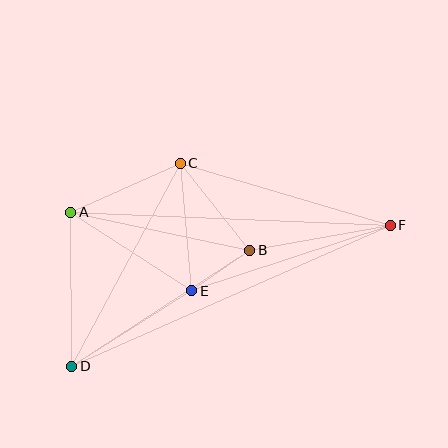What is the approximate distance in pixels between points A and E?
The distance between A and E is approximately 144 pixels.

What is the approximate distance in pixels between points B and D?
The distance between B and D is approximately 212 pixels.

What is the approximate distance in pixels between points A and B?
The distance between A and B is approximately 183 pixels.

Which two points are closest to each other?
Points B and E are closest to each other.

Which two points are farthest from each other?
Points D and F are farthest from each other.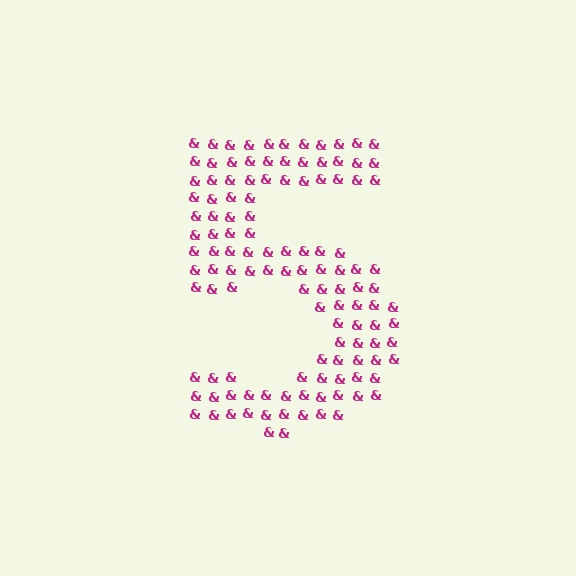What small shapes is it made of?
It is made of small ampersands.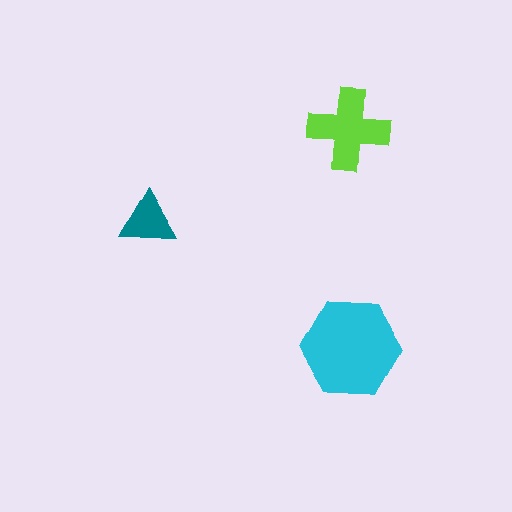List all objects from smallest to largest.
The teal triangle, the lime cross, the cyan hexagon.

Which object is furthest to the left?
The teal triangle is leftmost.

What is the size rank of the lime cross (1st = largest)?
2nd.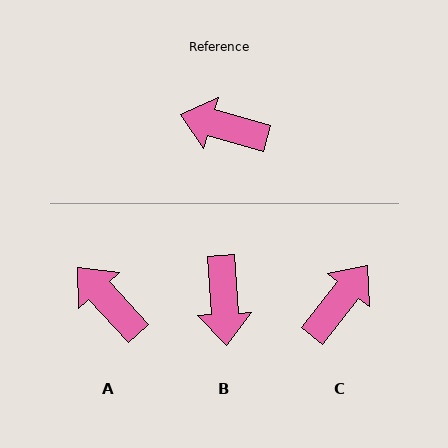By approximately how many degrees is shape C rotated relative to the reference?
Approximately 113 degrees clockwise.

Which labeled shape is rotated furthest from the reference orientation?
C, about 113 degrees away.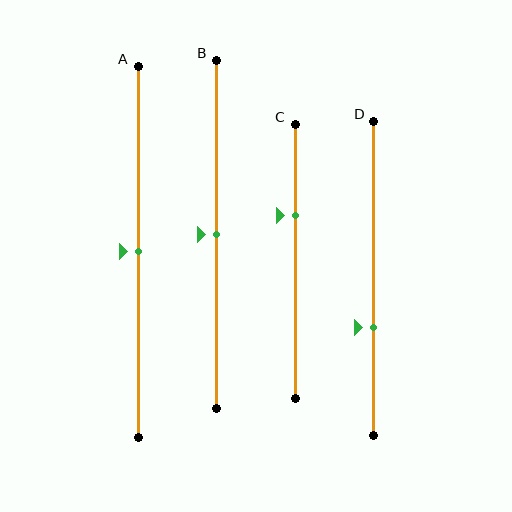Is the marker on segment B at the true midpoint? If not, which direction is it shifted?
Yes, the marker on segment B is at the true midpoint.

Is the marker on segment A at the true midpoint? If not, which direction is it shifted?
Yes, the marker on segment A is at the true midpoint.